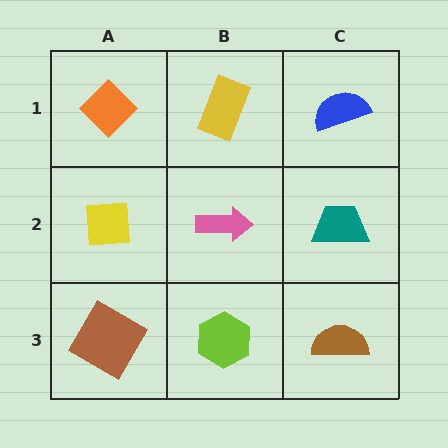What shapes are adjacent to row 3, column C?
A teal trapezoid (row 2, column C), a lime hexagon (row 3, column B).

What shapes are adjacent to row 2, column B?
A yellow rectangle (row 1, column B), a lime hexagon (row 3, column B), a yellow square (row 2, column A), a teal trapezoid (row 2, column C).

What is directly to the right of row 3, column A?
A lime hexagon.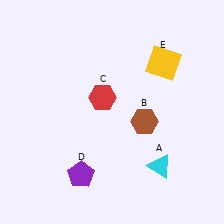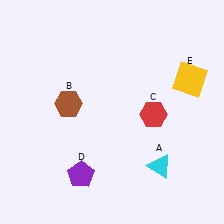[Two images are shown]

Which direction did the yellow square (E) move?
The yellow square (E) moved right.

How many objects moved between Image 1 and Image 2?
3 objects moved between the two images.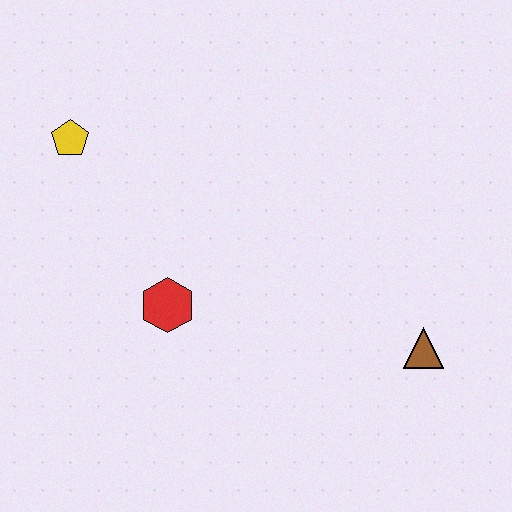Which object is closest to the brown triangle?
The red hexagon is closest to the brown triangle.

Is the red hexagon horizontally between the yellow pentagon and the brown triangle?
Yes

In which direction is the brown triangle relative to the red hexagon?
The brown triangle is to the right of the red hexagon.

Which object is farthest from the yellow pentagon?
The brown triangle is farthest from the yellow pentagon.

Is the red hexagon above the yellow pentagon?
No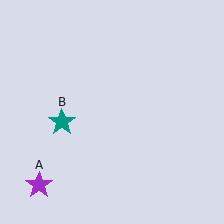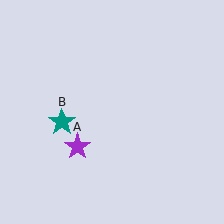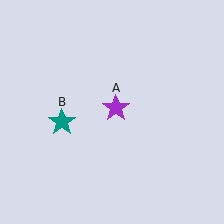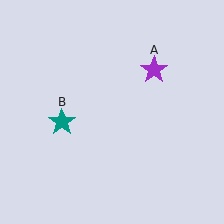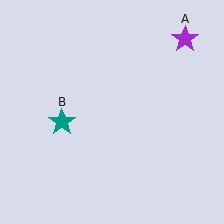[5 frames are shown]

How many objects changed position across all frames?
1 object changed position: purple star (object A).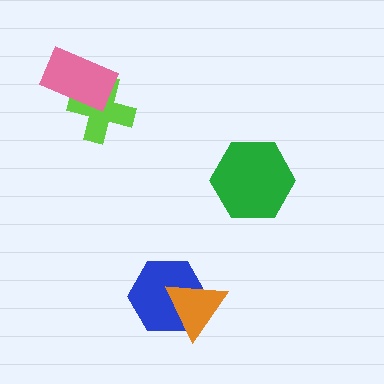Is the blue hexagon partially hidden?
Yes, it is partially covered by another shape.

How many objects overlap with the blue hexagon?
1 object overlaps with the blue hexagon.